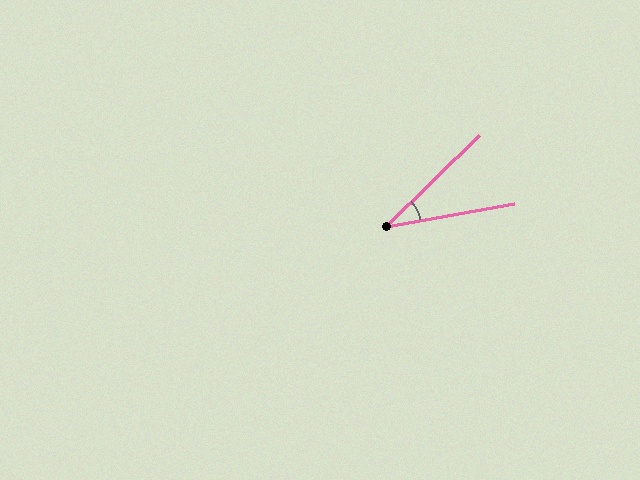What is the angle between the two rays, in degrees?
Approximately 34 degrees.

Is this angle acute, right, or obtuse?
It is acute.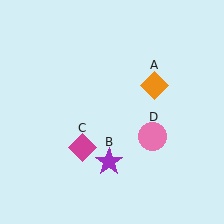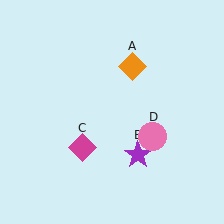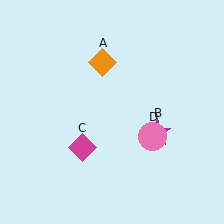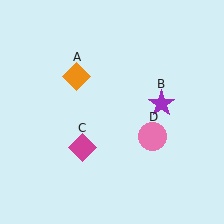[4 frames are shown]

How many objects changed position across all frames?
2 objects changed position: orange diamond (object A), purple star (object B).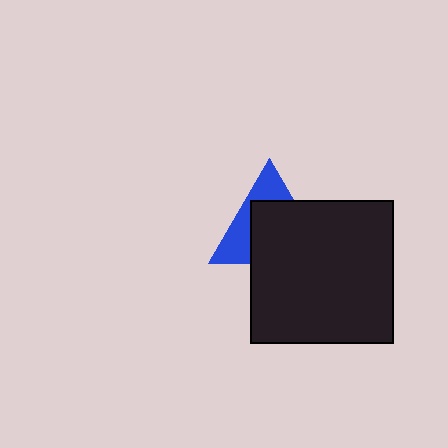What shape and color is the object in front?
The object in front is a black square.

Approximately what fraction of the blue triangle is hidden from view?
Roughly 62% of the blue triangle is hidden behind the black square.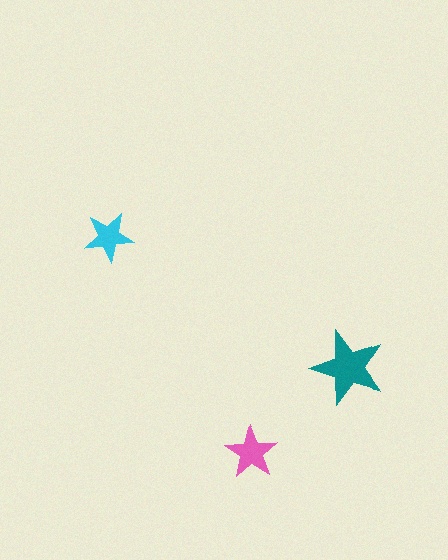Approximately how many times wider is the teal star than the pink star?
About 1.5 times wider.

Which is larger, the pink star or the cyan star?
The pink one.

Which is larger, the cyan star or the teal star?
The teal one.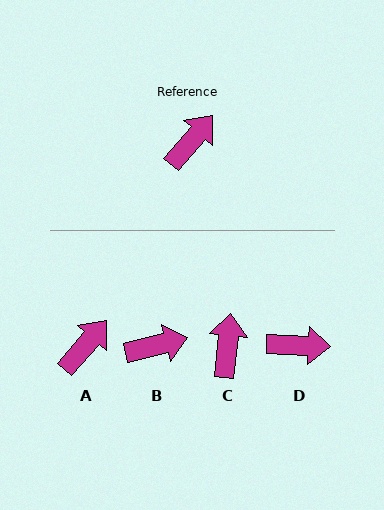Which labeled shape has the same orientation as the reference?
A.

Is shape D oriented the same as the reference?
No, it is off by about 52 degrees.